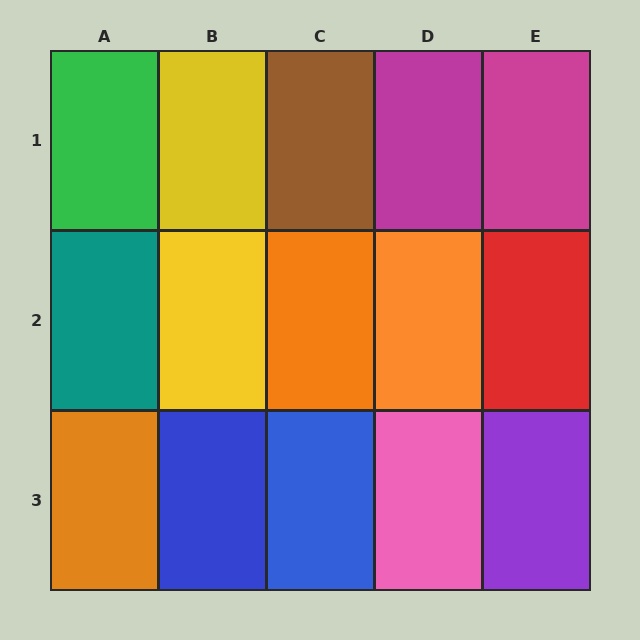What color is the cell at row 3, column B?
Blue.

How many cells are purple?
1 cell is purple.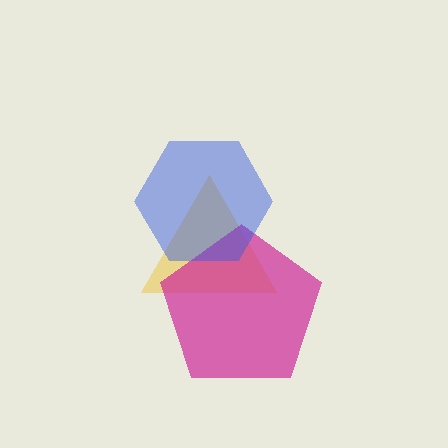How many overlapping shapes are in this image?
There are 3 overlapping shapes in the image.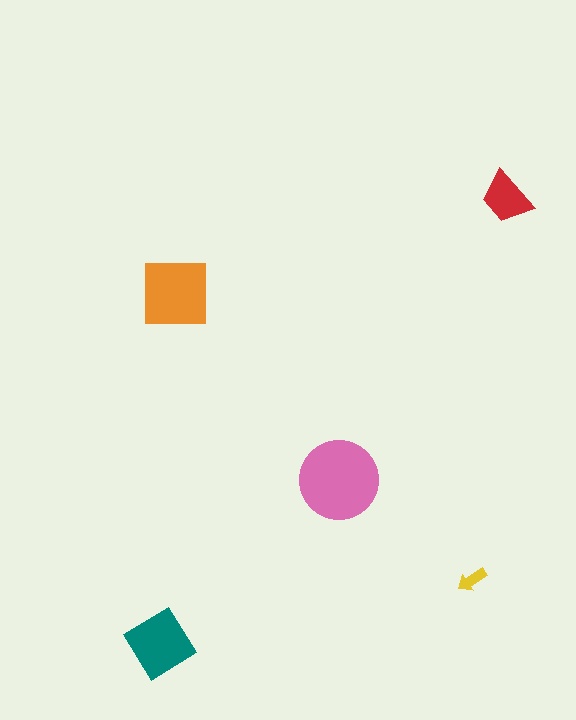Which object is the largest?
The pink circle.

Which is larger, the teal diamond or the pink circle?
The pink circle.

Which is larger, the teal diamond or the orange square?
The orange square.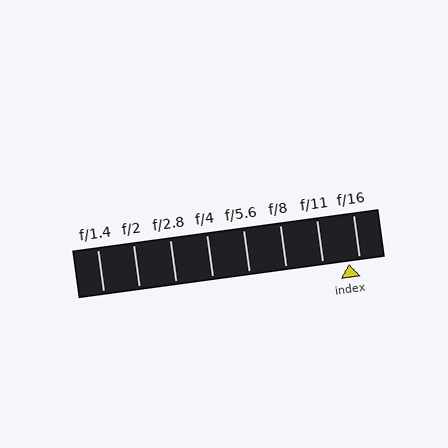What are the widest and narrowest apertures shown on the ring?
The widest aperture shown is f/1.4 and the narrowest is f/16.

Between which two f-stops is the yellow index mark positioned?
The index mark is between f/11 and f/16.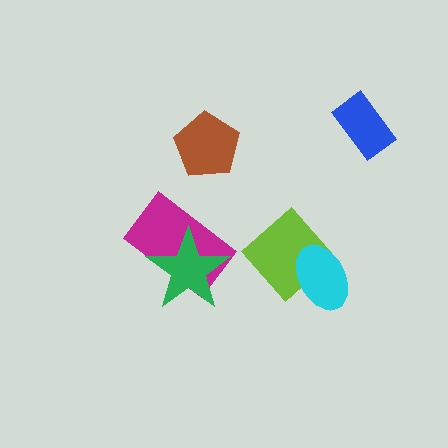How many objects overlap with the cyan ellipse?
1 object overlaps with the cyan ellipse.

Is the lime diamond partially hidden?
Yes, it is partially covered by another shape.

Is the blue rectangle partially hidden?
No, no other shape covers it.